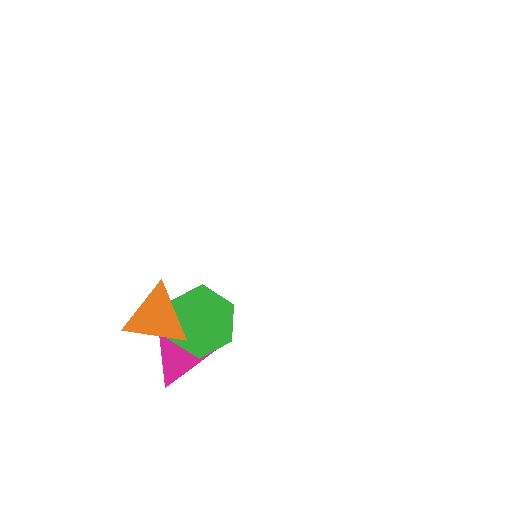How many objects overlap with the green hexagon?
2 objects overlap with the green hexagon.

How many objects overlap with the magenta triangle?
2 objects overlap with the magenta triangle.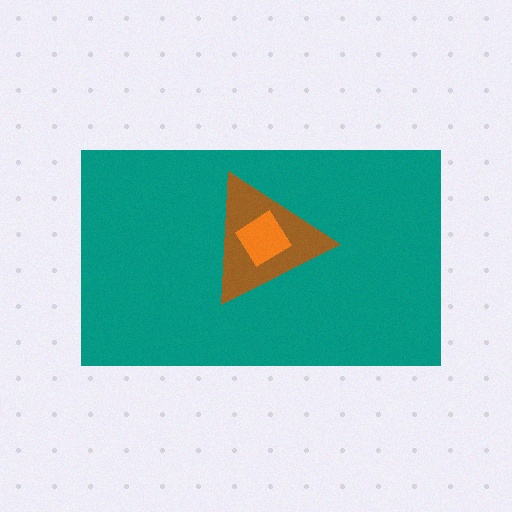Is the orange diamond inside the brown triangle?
Yes.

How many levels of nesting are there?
3.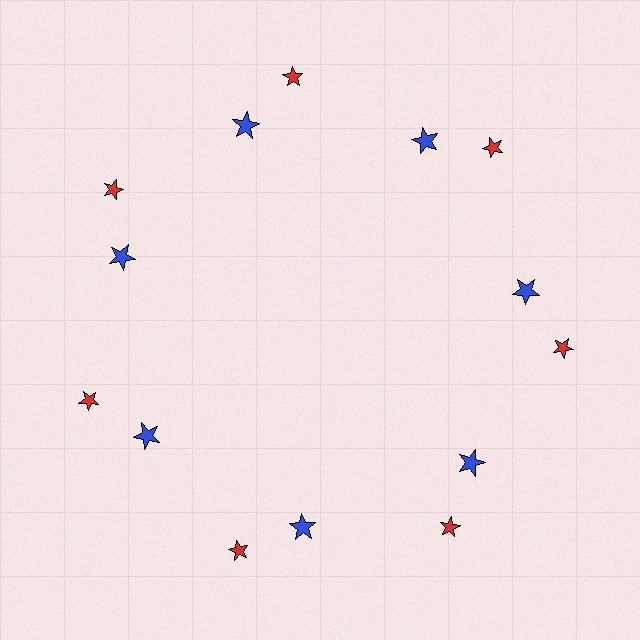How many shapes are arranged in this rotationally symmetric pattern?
There are 14 shapes, arranged in 7 groups of 2.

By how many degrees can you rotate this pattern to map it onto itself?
The pattern maps onto itself every 51 degrees of rotation.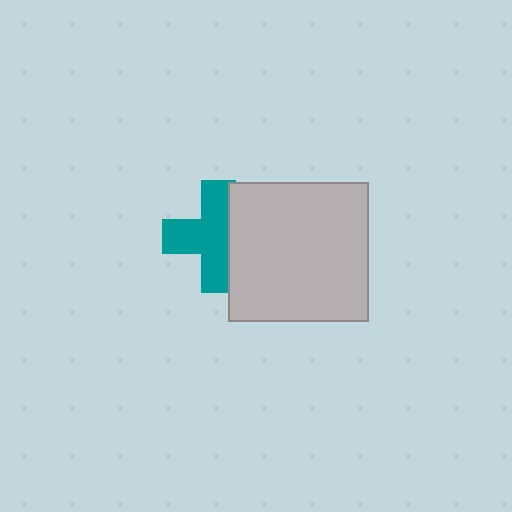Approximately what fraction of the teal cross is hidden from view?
Roughly 34% of the teal cross is hidden behind the light gray square.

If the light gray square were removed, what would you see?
You would see the complete teal cross.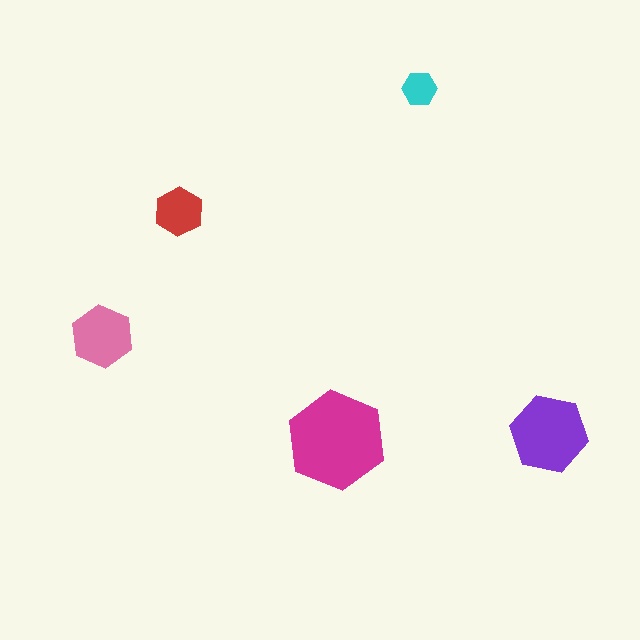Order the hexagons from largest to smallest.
the magenta one, the purple one, the pink one, the red one, the cyan one.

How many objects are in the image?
There are 5 objects in the image.